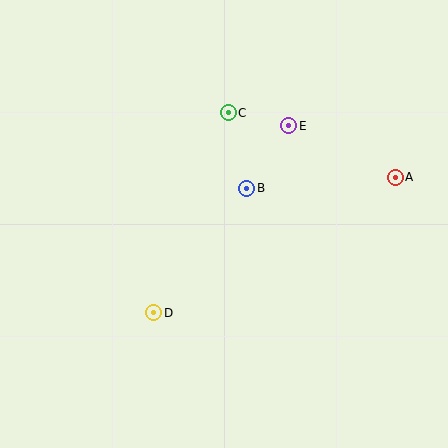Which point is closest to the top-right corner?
Point A is closest to the top-right corner.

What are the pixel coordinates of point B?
Point B is at (247, 188).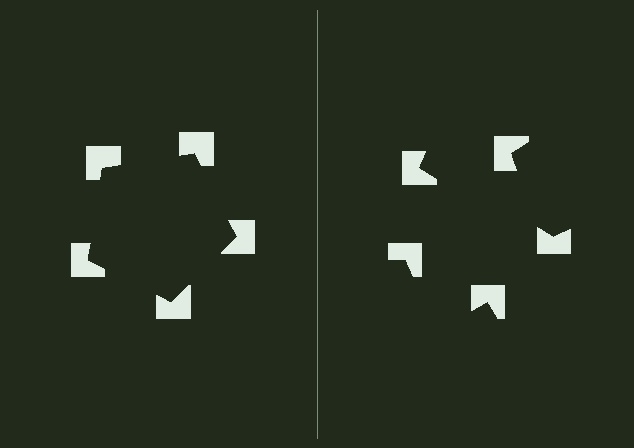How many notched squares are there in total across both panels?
10 — 5 on each side.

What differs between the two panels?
The notched squares are positioned identically on both sides; only the wedge orientations differ. On the left they align to a pentagon; on the right they are misaligned.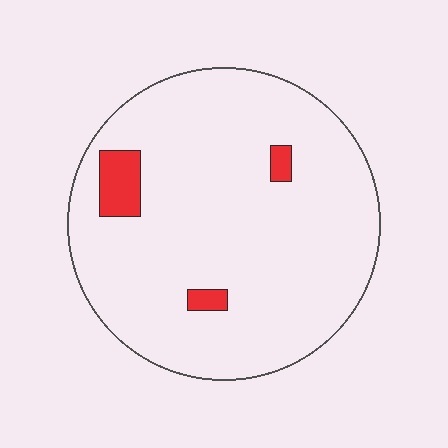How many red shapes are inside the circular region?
3.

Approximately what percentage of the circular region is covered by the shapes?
Approximately 5%.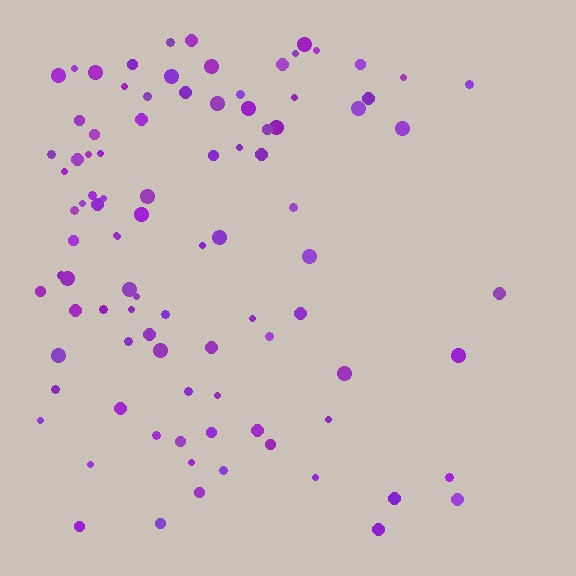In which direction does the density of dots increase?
From right to left, with the left side densest.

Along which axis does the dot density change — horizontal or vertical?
Horizontal.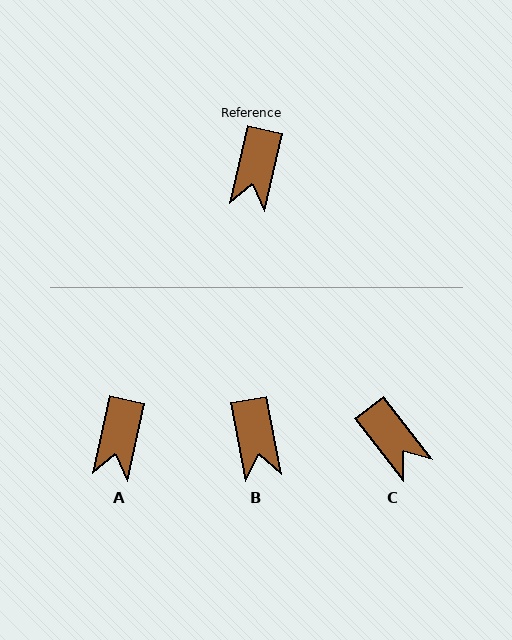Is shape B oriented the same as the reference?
No, it is off by about 23 degrees.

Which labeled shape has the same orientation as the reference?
A.